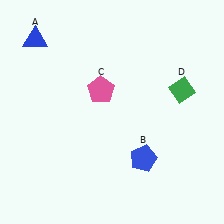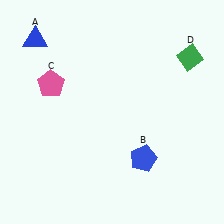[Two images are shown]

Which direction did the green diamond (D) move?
The green diamond (D) moved up.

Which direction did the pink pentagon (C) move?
The pink pentagon (C) moved left.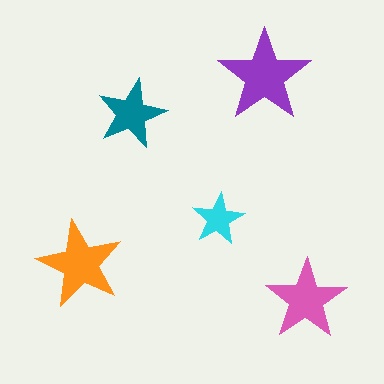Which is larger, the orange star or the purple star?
The purple one.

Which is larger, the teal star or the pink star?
The pink one.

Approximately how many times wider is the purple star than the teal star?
About 1.5 times wider.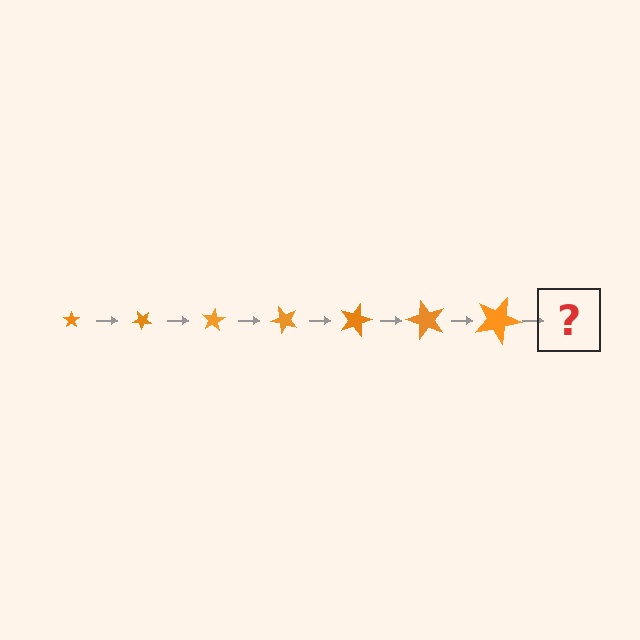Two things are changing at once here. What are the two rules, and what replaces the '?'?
The two rules are that the star grows larger each step and it rotates 40 degrees each step. The '?' should be a star, larger than the previous one and rotated 280 degrees from the start.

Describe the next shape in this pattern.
It should be a star, larger than the previous one and rotated 280 degrees from the start.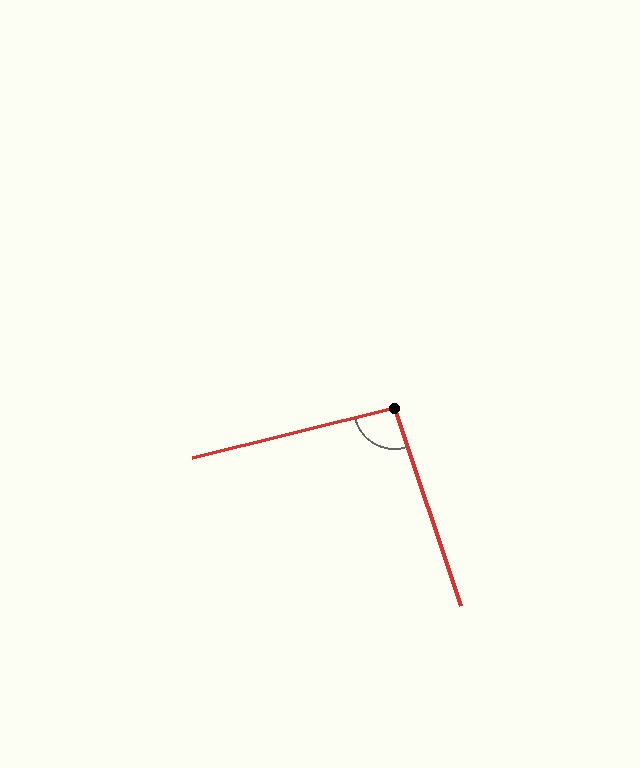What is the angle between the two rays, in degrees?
Approximately 95 degrees.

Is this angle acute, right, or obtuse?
It is approximately a right angle.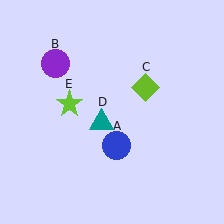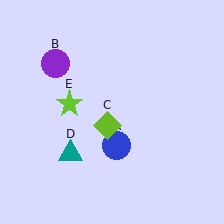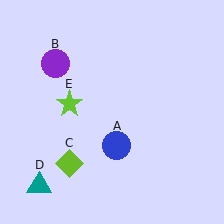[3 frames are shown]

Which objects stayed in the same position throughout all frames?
Blue circle (object A) and purple circle (object B) and lime star (object E) remained stationary.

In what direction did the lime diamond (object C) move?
The lime diamond (object C) moved down and to the left.